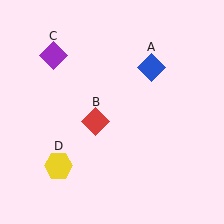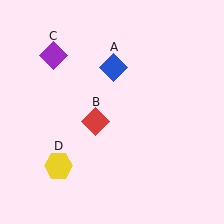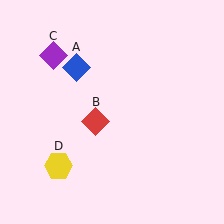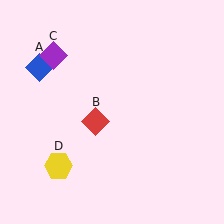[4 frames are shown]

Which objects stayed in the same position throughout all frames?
Red diamond (object B) and purple diamond (object C) and yellow hexagon (object D) remained stationary.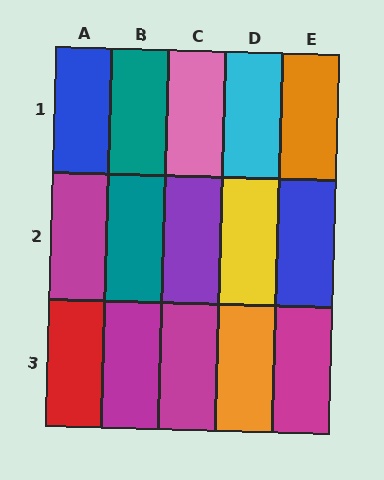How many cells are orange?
2 cells are orange.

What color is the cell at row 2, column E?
Blue.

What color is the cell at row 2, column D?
Yellow.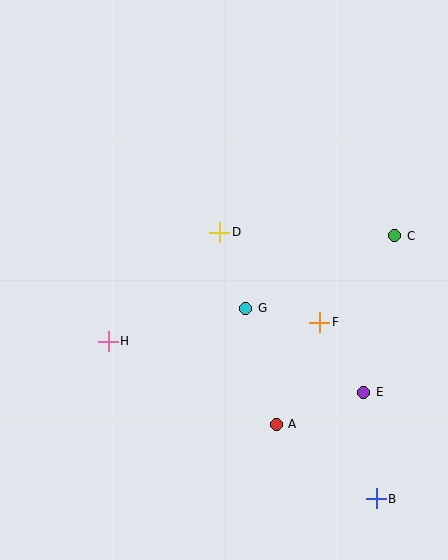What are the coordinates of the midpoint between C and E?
The midpoint between C and E is at (379, 314).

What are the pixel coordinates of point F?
Point F is at (320, 322).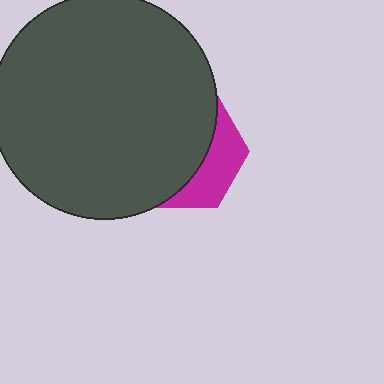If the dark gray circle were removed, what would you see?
You would see the complete magenta hexagon.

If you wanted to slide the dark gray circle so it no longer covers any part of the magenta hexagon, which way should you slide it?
Slide it left — that is the most direct way to separate the two shapes.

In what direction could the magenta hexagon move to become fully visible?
The magenta hexagon could move right. That would shift it out from behind the dark gray circle entirely.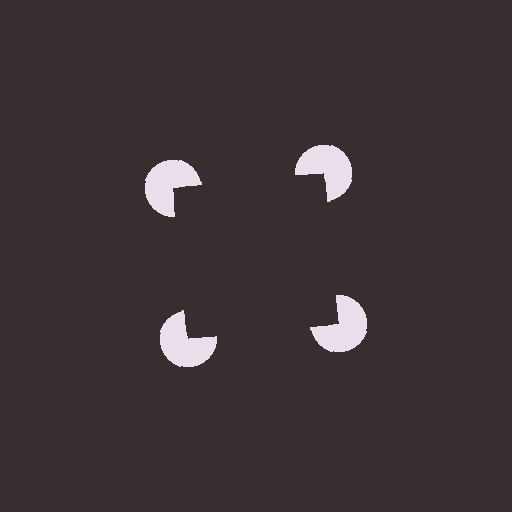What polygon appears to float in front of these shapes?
An illusory square — its edges are inferred from the aligned wedge cuts in the pac-man discs, not physically drawn.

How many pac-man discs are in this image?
There are 4 — one at each vertex of the illusory square.